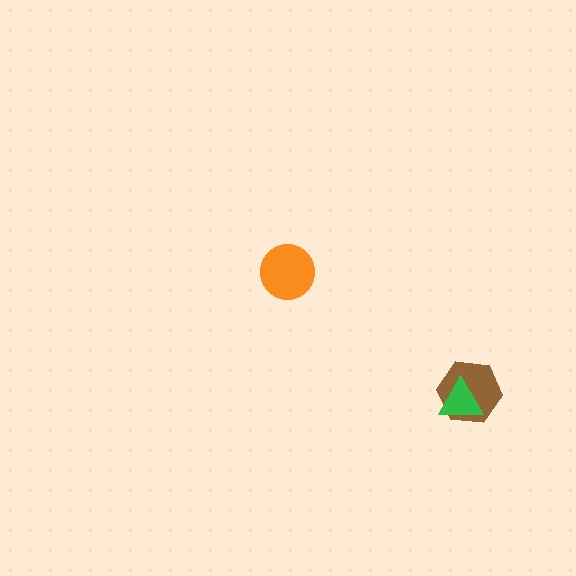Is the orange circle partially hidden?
No, no other shape covers it.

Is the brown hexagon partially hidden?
Yes, it is partially covered by another shape.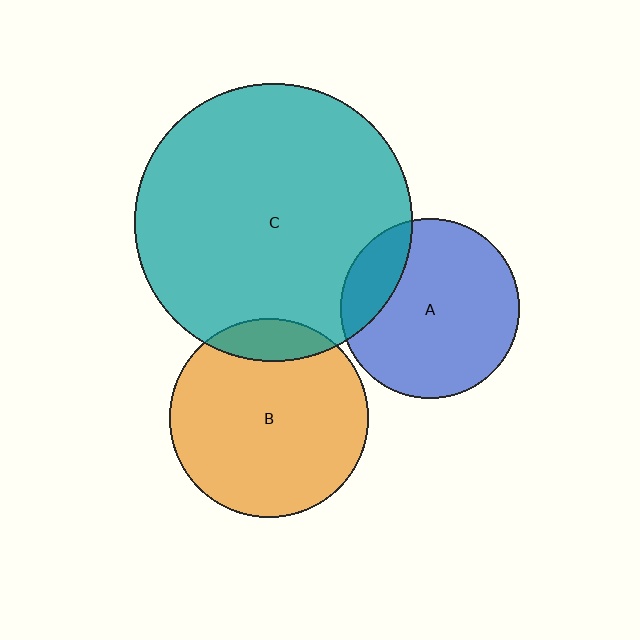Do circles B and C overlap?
Yes.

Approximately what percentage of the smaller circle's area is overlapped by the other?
Approximately 15%.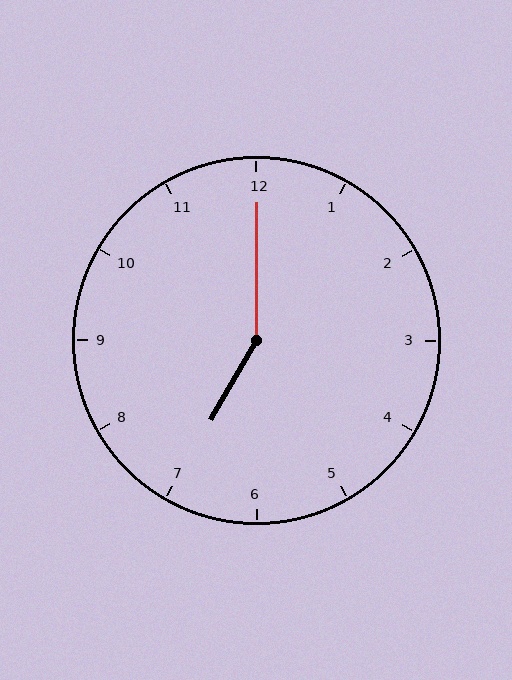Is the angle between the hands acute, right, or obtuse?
It is obtuse.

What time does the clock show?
7:00.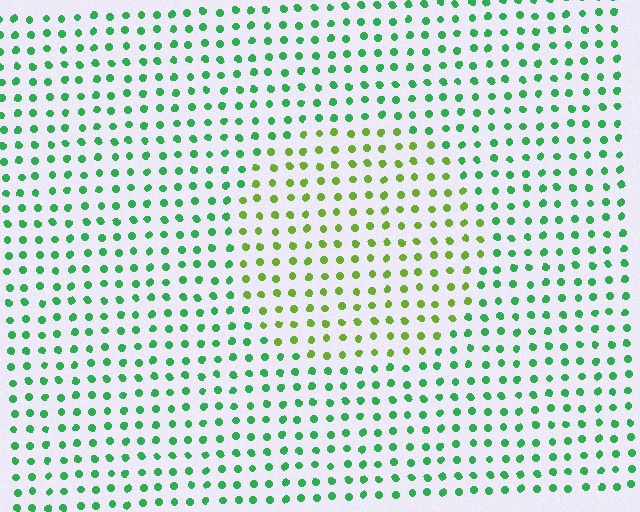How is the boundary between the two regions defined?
The boundary is defined purely by a slight shift in hue (about 45 degrees). Spacing, size, and orientation are identical on both sides.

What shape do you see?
I see a circle.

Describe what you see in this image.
The image is filled with small green elements in a uniform arrangement. A circle-shaped region is visible where the elements are tinted to a slightly different hue, forming a subtle color boundary.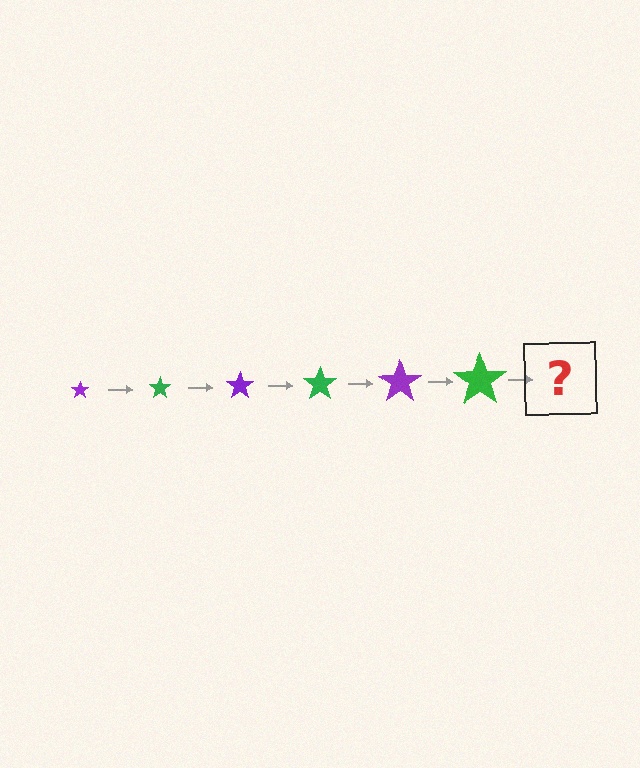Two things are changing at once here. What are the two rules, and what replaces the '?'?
The two rules are that the star grows larger each step and the color cycles through purple and green. The '?' should be a purple star, larger than the previous one.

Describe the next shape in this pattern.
It should be a purple star, larger than the previous one.